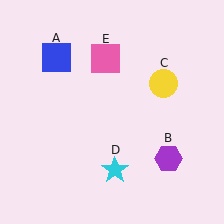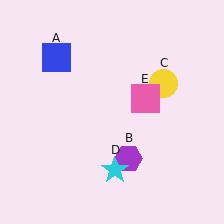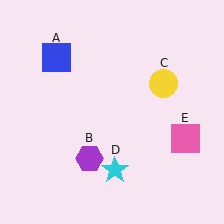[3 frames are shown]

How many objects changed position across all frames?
2 objects changed position: purple hexagon (object B), pink square (object E).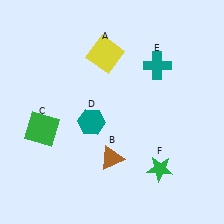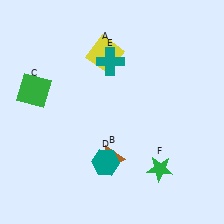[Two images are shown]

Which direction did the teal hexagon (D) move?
The teal hexagon (D) moved down.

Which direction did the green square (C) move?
The green square (C) moved up.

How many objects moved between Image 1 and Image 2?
3 objects moved between the two images.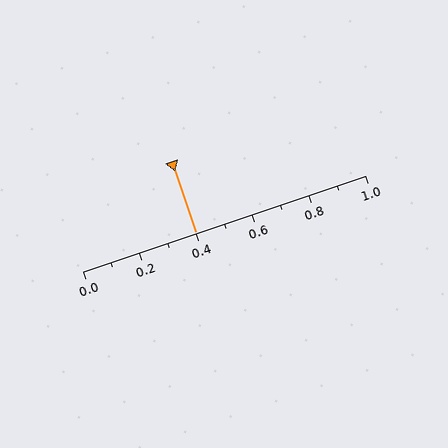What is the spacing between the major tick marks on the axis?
The major ticks are spaced 0.2 apart.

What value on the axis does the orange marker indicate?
The marker indicates approximately 0.4.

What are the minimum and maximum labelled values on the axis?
The axis runs from 0.0 to 1.0.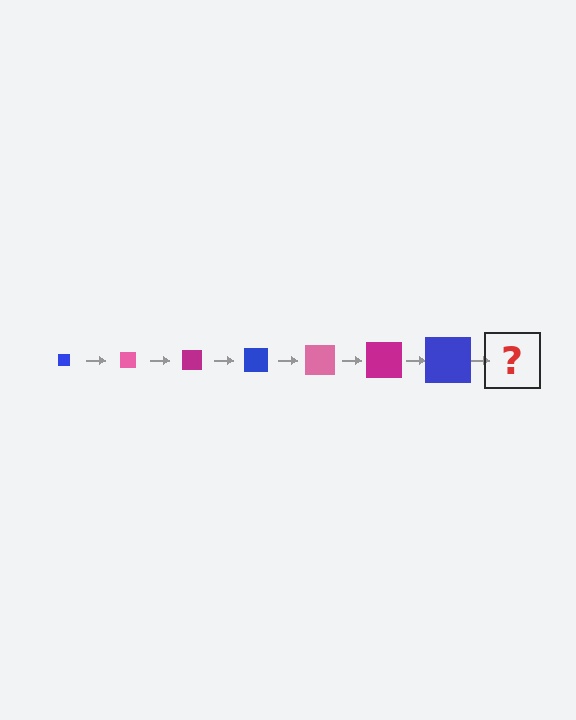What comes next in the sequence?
The next element should be a pink square, larger than the previous one.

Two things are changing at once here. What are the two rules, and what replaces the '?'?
The two rules are that the square grows larger each step and the color cycles through blue, pink, and magenta. The '?' should be a pink square, larger than the previous one.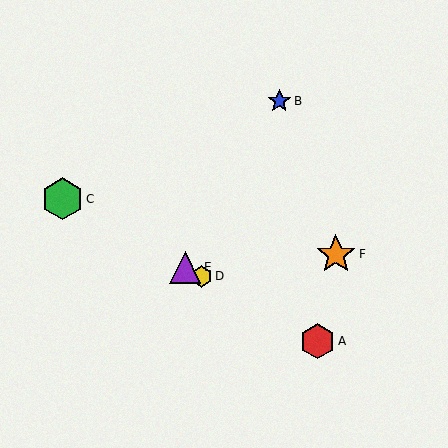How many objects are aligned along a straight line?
4 objects (A, C, D, E) are aligned along a straight line.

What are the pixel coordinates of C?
Object C is at (62, 199).